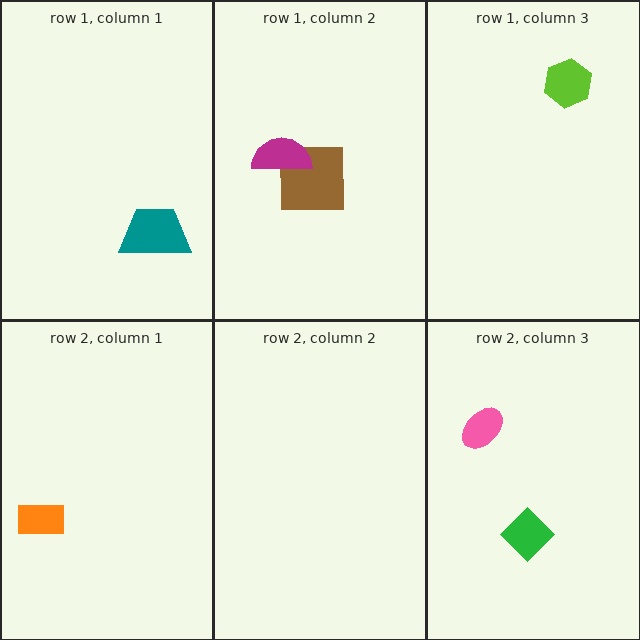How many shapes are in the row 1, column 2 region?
2.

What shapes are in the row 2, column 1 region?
The orange rectangle.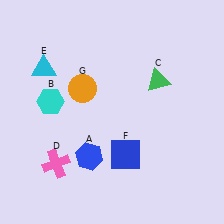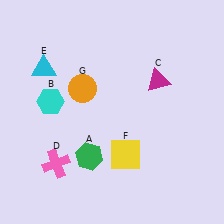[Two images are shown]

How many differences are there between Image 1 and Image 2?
There are 3 differences between the two images.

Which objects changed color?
A changed from blue to green. C changed from green to magenta. F changed from blue to yellow.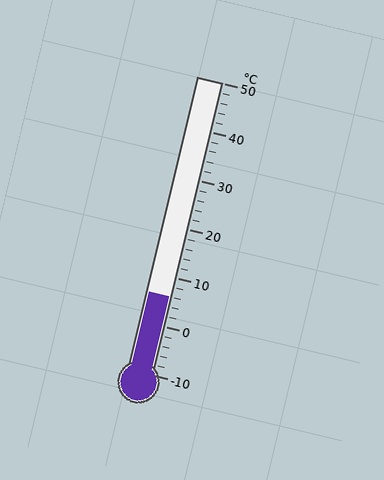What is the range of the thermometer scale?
The thermometer scale ranges from -10°C to 50°C.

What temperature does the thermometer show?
The thermometer shows approximately 6°C.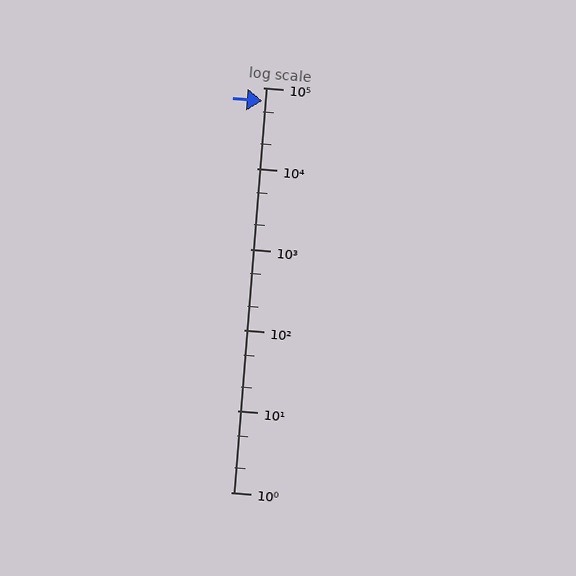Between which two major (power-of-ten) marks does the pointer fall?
The pointer is between 10000 and 100000.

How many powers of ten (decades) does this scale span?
The scale spans 5 decades, from 1 to 100000.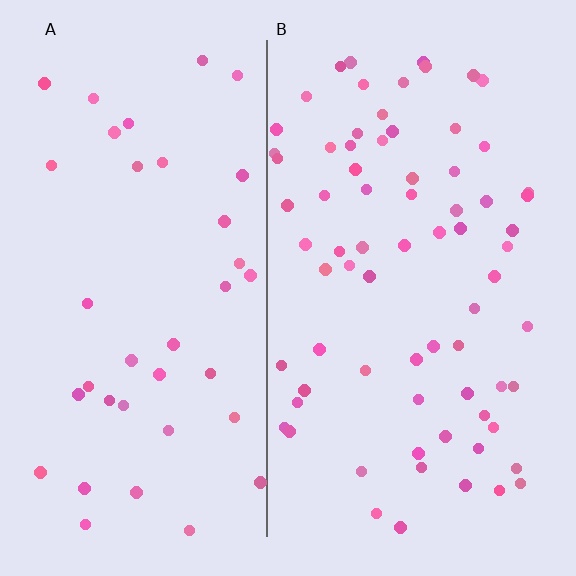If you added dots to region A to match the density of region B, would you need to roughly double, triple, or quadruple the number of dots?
Approximately double.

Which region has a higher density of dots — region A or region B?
B (the right).